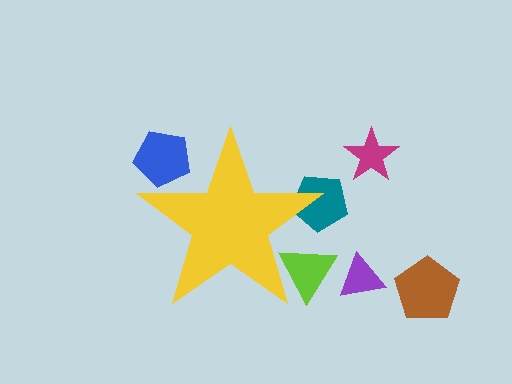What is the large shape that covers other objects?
A yellow star.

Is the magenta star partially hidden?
No, the magenta star is fully visible.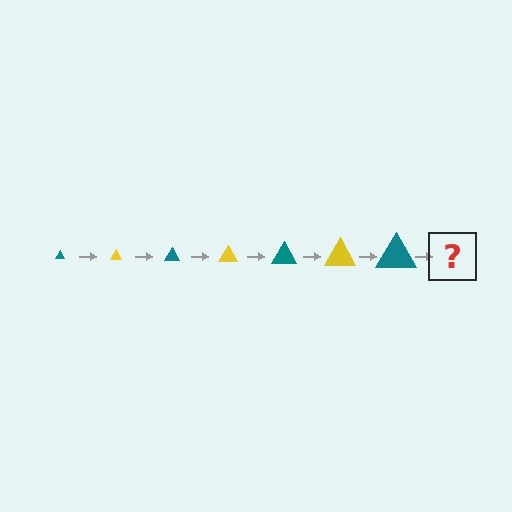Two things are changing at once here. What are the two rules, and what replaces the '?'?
The two rules are that the triangle grows larger each step and the color cycles through teal and yellow. The '?' should be a yellow triangle, larger than the previous one.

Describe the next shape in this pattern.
It should be a yellow triangle, larger than the previous one.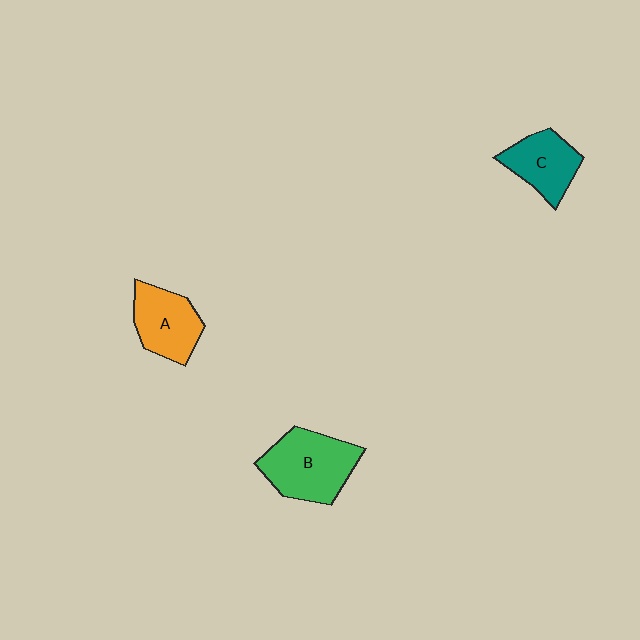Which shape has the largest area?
Shape B (green).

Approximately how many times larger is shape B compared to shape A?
Approximately 1.4 times.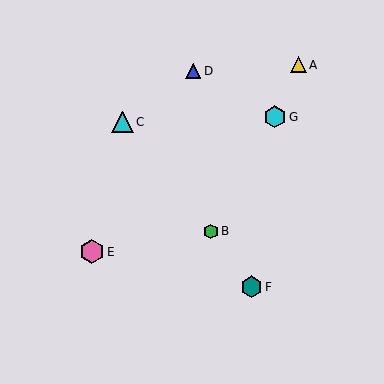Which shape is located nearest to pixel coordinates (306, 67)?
The yellow triangle (labeled A) at (298, 65) is nearest to that location.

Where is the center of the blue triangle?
The center of the blue triangle is at (193, 71).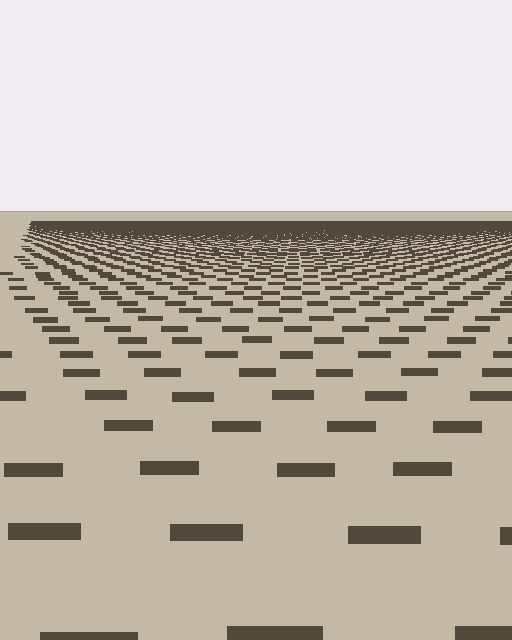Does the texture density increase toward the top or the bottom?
Density increases toward the top.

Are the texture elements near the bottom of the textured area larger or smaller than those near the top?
Larger. Near the bottom, elements are closer to the viewer and appear at a bigger on-screen size.